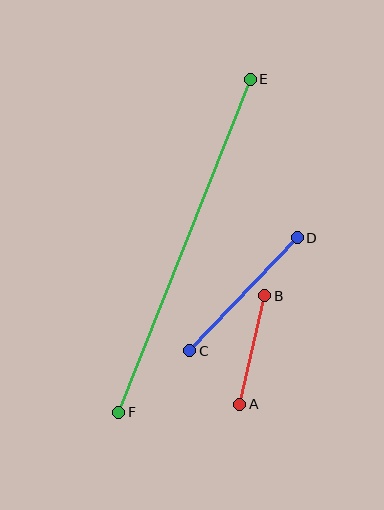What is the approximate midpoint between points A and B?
The midpoint is at approximately (252, 350) pixels.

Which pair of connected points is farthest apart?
Points E and F are farthest apart.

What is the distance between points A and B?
The distance is approximately 112 pixels.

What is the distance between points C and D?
The distance is approximately 156 pixels.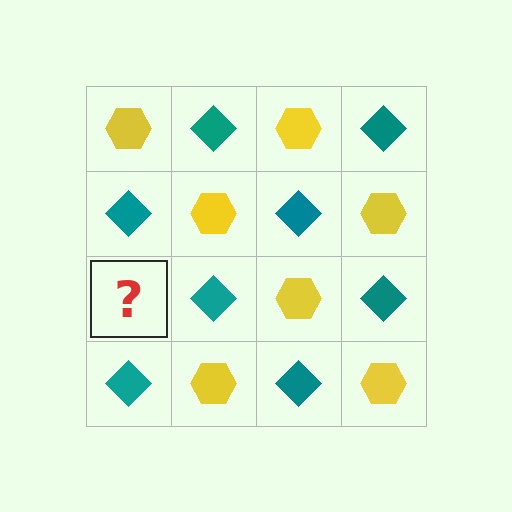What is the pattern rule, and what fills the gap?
The rule is that it alternates yellow hexagon and teal diamond in a checkerboard pattern. The gap should be filled with a yellow hexagon.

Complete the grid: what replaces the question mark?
The question mark should be replaced with a yellow hexagon.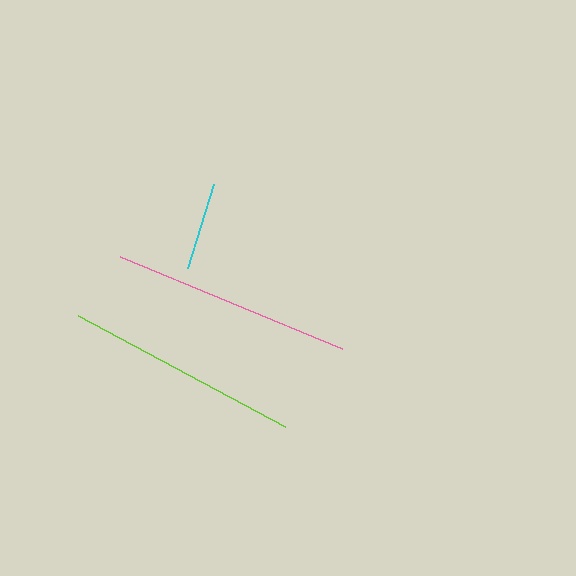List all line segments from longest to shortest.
From longest to shortest: pink, lime, cyan.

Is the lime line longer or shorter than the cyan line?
The lime line is longer than the cyan line.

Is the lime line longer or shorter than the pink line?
The pink line is longer than the lime line.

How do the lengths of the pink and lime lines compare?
The pink and lime lines are approximately the same length.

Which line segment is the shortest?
The cyan line is the shortest at approximately 88 pixels.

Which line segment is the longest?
The pink line is the longest at approximately 241 pixels.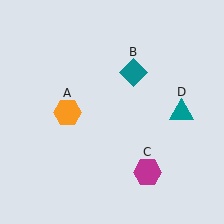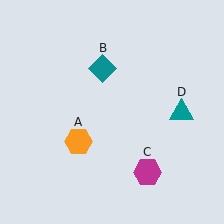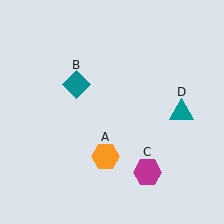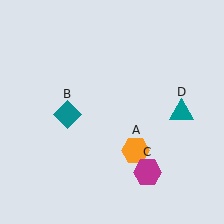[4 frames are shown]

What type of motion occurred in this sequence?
The orange hexagon (object A), teal diamond (object B) rotated counterclockwise around the center of the scene.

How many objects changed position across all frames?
2 objects changed position: orange hexagon (object A), teal diamond (object B).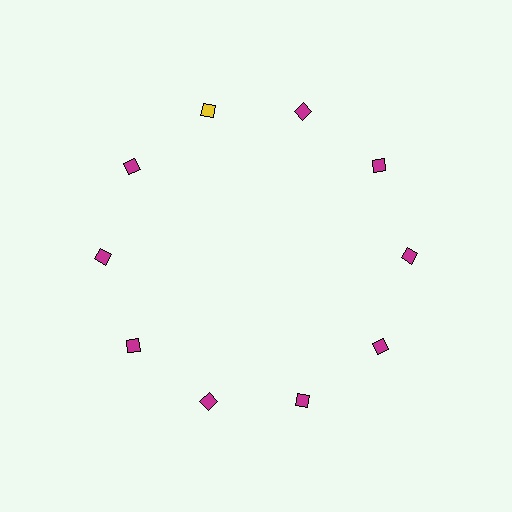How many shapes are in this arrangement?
There are 10 shapes arranged in a ring pattern.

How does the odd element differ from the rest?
It has a different color: yellow instead of magenta.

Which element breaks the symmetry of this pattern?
The yellow diamond at roughly the 11 o'clock position breaks the symmetry. All other shapes are magenta diamonds.